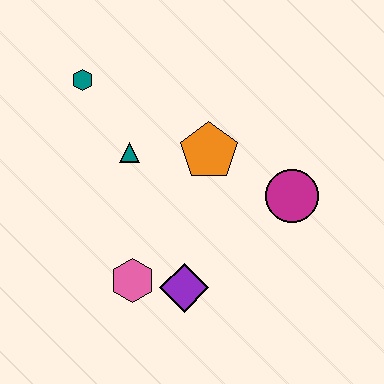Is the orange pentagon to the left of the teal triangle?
No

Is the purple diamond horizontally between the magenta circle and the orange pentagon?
No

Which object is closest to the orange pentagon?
The teal triangle is closest to the orange pentagon.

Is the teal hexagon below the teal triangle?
No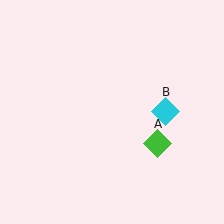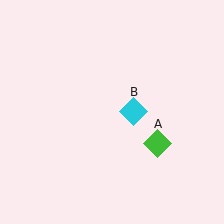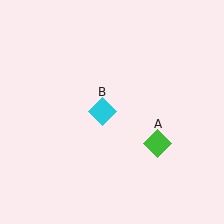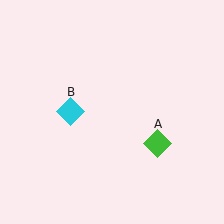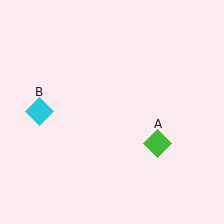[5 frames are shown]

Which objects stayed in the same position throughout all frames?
Green diamond (object A) remained stationary.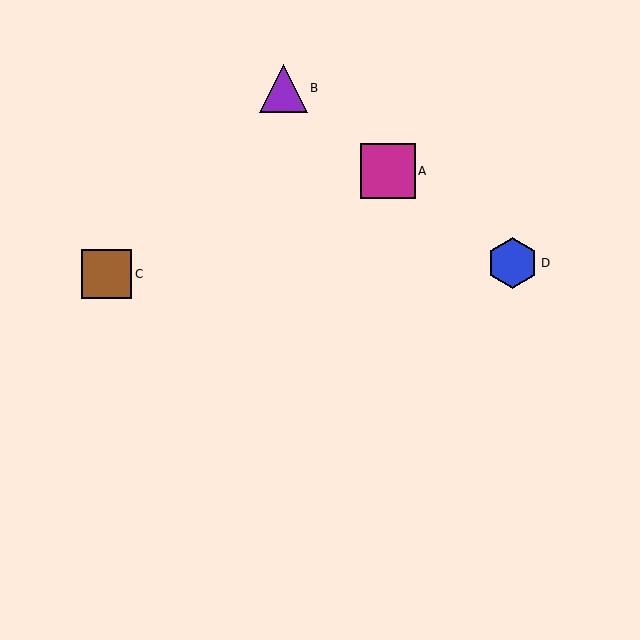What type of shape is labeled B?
Shape B is a purple triangle.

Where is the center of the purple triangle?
The center of the purple triangle is at (284, 88).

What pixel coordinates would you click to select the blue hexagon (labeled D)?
Click at (513, 263) to select the blue hexagon D.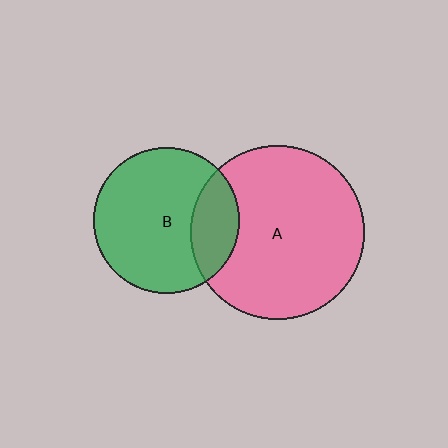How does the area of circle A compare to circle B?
Approximately 1.4 times.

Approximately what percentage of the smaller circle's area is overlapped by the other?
Approximately 25%.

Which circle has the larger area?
Circle A (pink).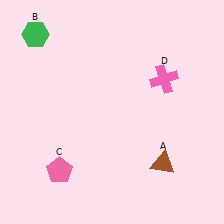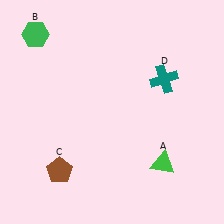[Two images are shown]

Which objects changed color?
A changed from brown to green. C changed from pink to brown. D changed from pink to teal.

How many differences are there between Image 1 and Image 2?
There are 3 differences between the two images.